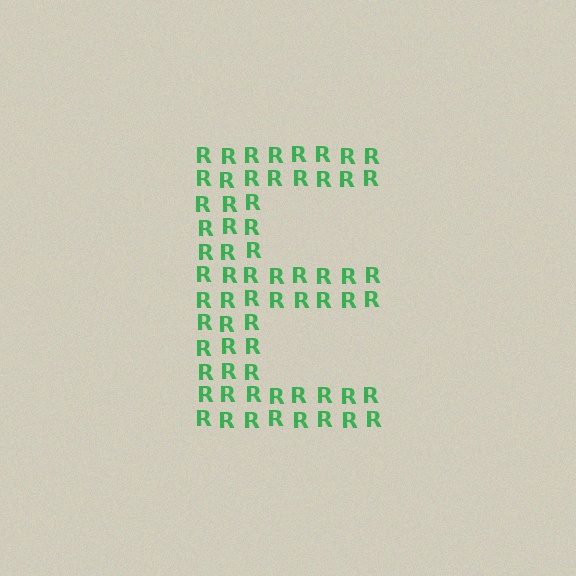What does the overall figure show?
The overall figure shows the letter E.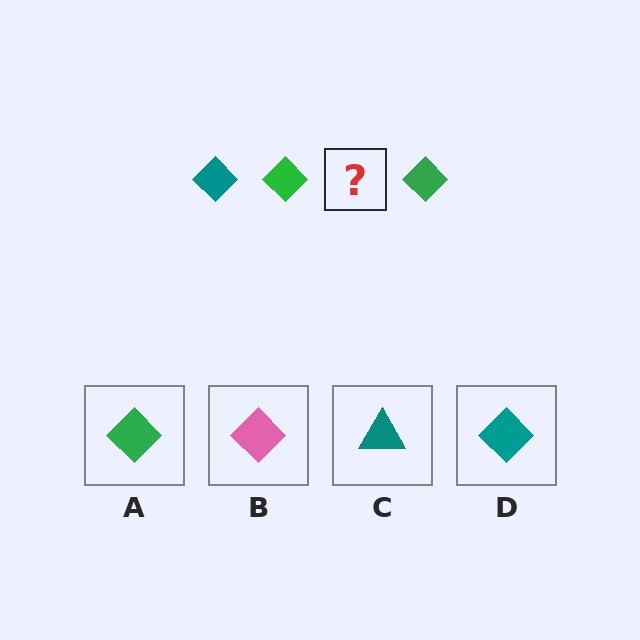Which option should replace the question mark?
Option D.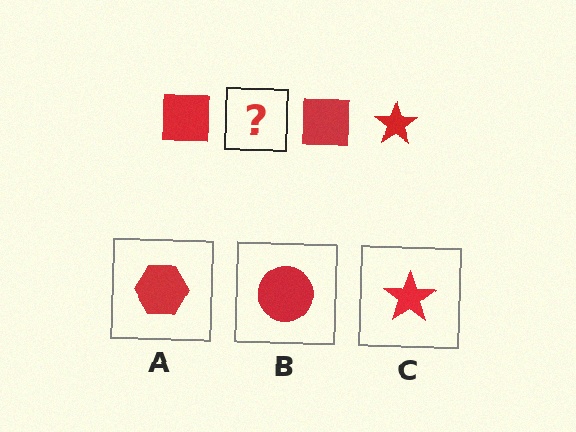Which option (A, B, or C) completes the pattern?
C.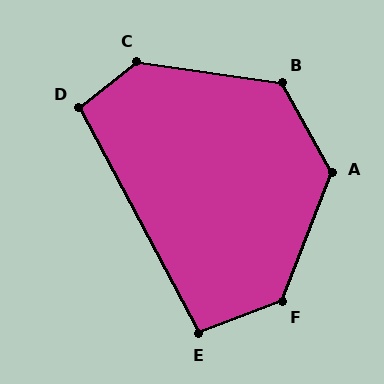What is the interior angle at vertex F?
Approximately 132 degrees (obtuse).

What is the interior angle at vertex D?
Approximately 100 degrees (obtuse).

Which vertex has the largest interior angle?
C, at approximately 134 degrees.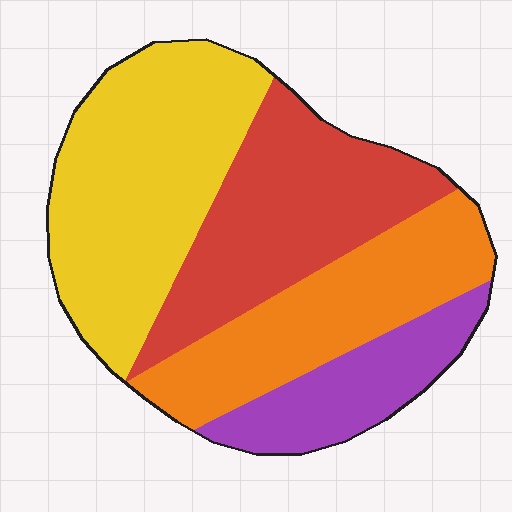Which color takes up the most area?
Yellow, at roughly 35%.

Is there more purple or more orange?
Orange.